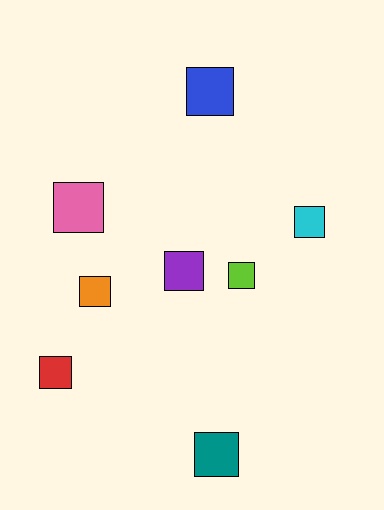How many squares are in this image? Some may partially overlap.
There are 8 squares.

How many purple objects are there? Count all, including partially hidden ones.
There is 1 purple object.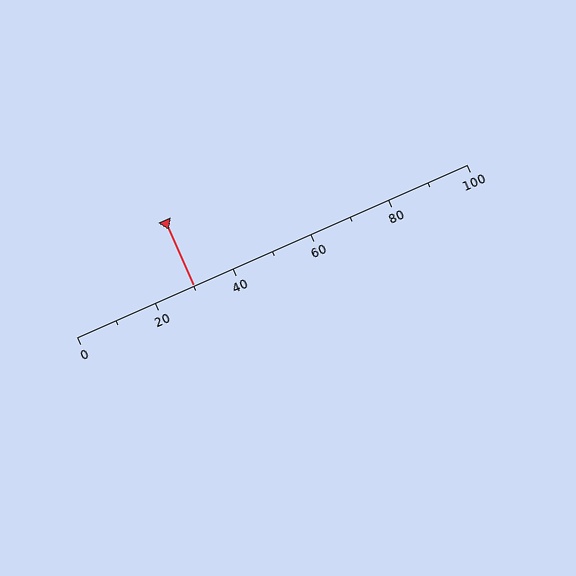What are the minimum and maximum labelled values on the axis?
The axis runs from 0 to 100.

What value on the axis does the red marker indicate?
The marker indicates approximately 30.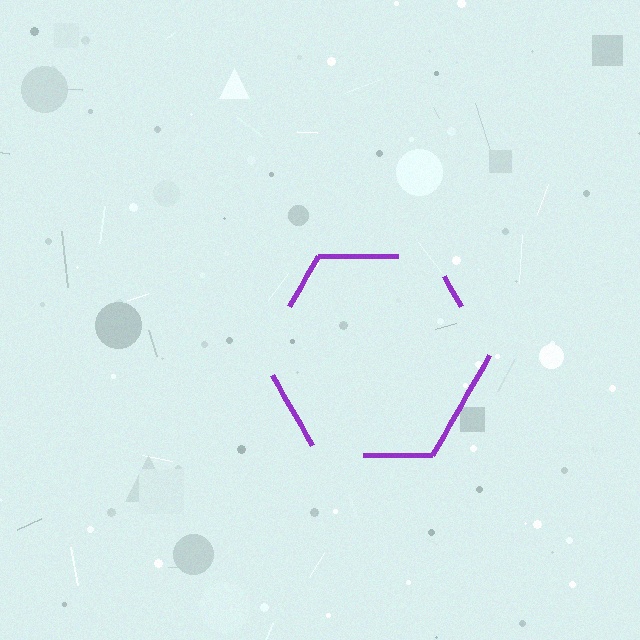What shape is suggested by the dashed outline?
The dashed outline suggests a hexagon.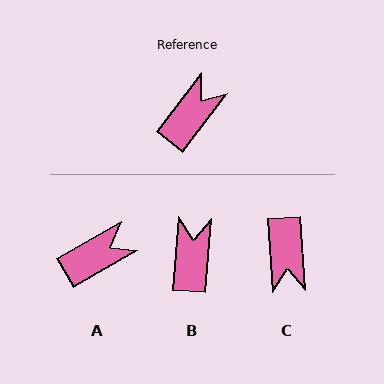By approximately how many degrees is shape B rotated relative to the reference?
Approximately 33 degrees counter-clockwise.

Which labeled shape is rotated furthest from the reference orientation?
C, about 138 degrees away.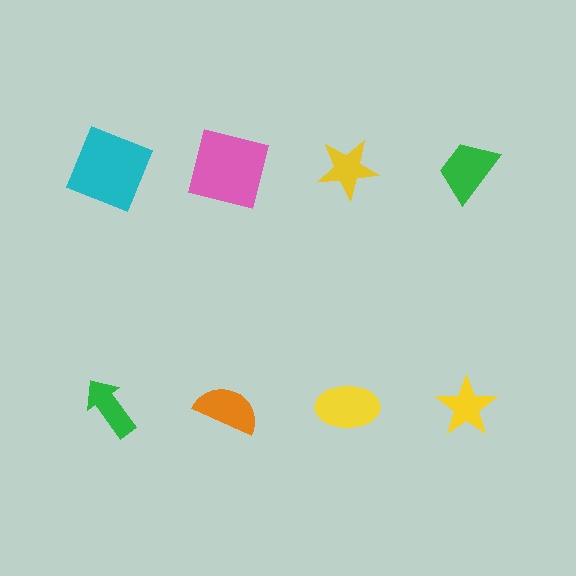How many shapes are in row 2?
4 shapes.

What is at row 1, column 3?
A yellow star.